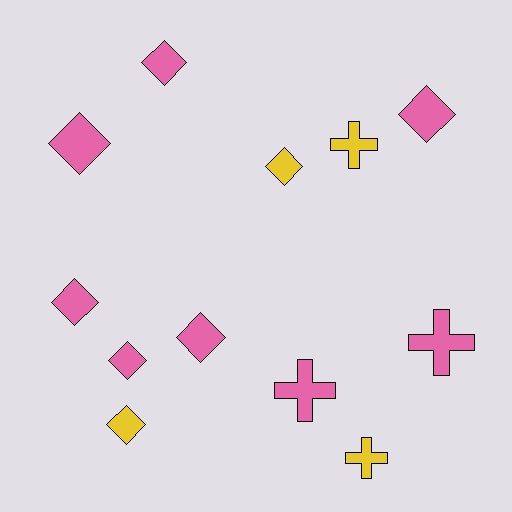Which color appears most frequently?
Pink, with 8 objects.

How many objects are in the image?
There are 12 objects.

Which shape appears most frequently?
Diamond, with 8 objects.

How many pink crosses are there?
There are 2 pink crosses.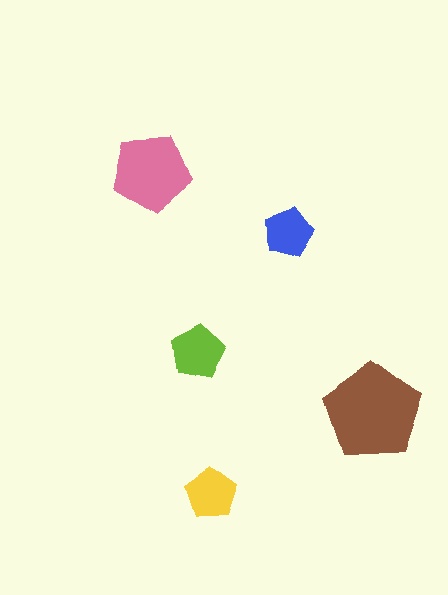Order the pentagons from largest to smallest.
the brown one, the pink one, the lime one, the yellow one, the blue one.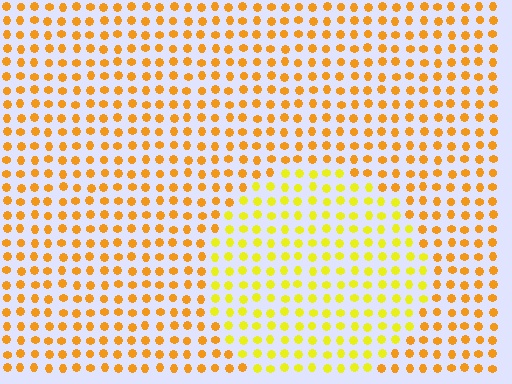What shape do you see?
I see a circle.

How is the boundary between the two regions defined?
The boundary is defined purely by a slight shift in hue (about 28 degrees). Spacing, size, and orientation are identical on both sides.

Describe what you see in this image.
The image is filled with small orange elements in a uniform arrangement. A circle-shaped region is visible where the elements are tinted to a slightly different hue, forming a subtle color boundary.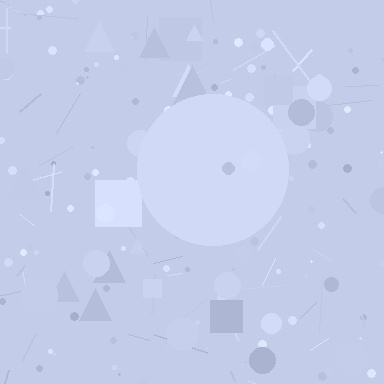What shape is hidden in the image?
A circle is hidden in the image.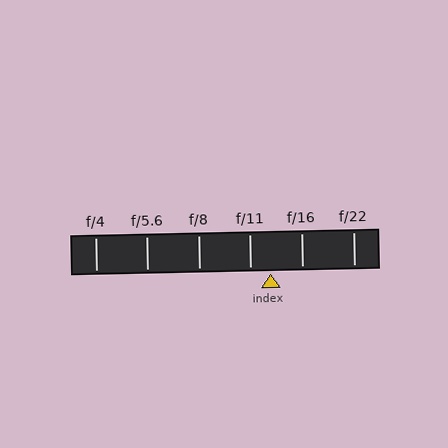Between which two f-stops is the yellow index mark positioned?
The index mark is between f/11 and f/16.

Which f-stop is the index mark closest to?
The index mark is closest to f/11.